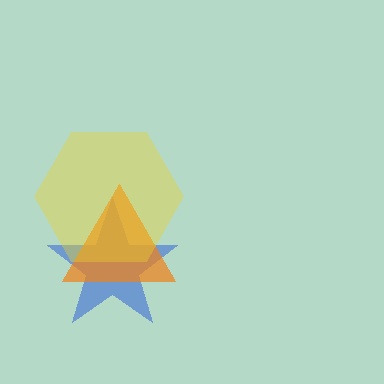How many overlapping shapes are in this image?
There are 3 overlapping shapes in the image.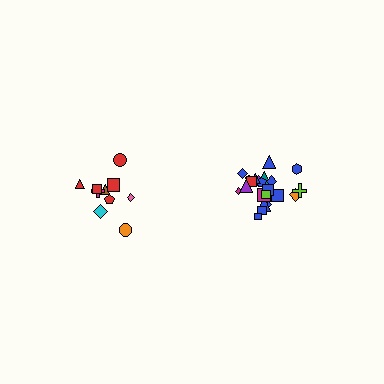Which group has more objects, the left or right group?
The right group.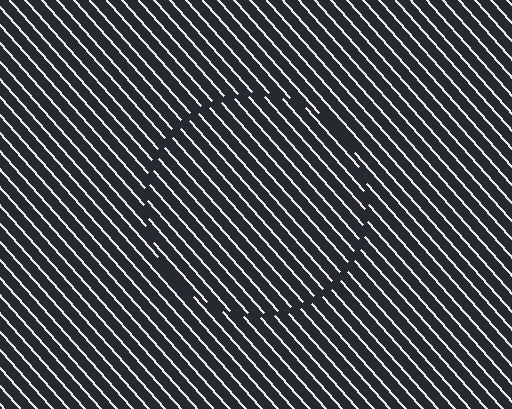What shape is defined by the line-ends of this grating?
An illusory circle. The interior of the shape contains the same grating, shifted by half a period — the contour is defined by the phase discontinuity where line-ends from the inner and outer gratings abut.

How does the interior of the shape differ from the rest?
The interior of the shape contains the same grating, shifted by half a period — the contour is defined by the phase discontinuity where line-ends from the inner and outer gratings abut.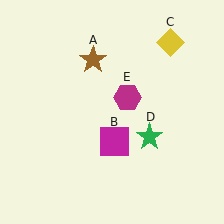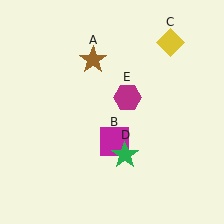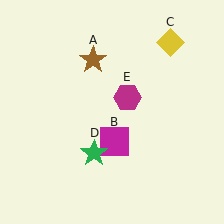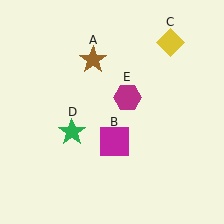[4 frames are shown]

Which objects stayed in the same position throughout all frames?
Brown star (object A) and magenta square (object B) and yellow diamond (object C) and magenta hexagon (object E) remained stationary.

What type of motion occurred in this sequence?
The green star (object D) rotated clockwise around the center of the scene.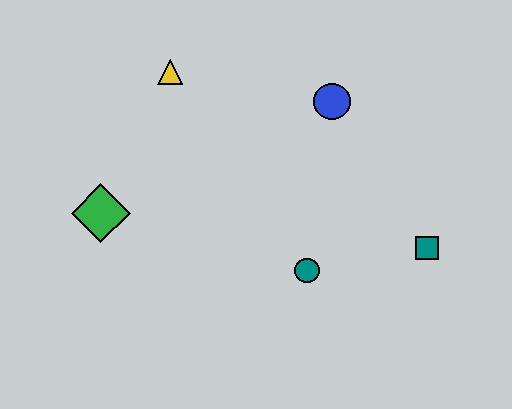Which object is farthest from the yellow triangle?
The teal square is farthest from the yellow triangle.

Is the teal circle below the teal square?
Yes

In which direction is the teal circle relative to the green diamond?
The teal circle is to the right of the green diamond.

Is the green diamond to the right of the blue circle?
No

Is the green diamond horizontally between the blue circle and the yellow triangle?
No